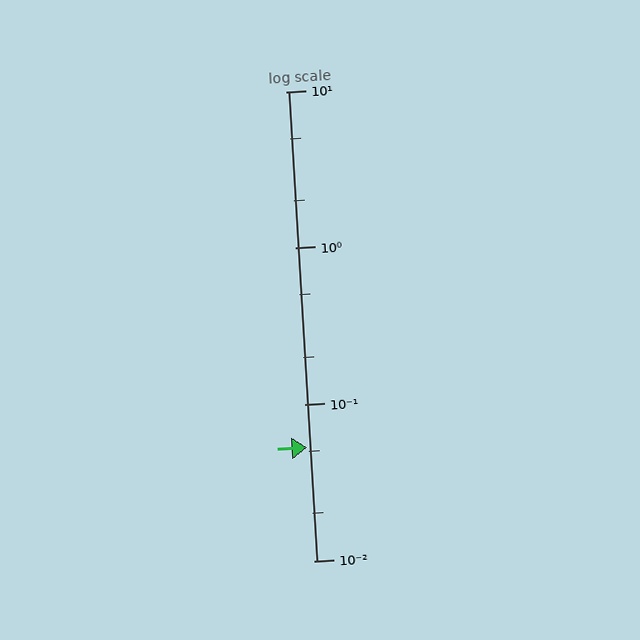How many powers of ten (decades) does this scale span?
The scale spans 3 decades, from 0.01 to 10.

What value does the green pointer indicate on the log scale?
The pointer indicates approximately 0.053.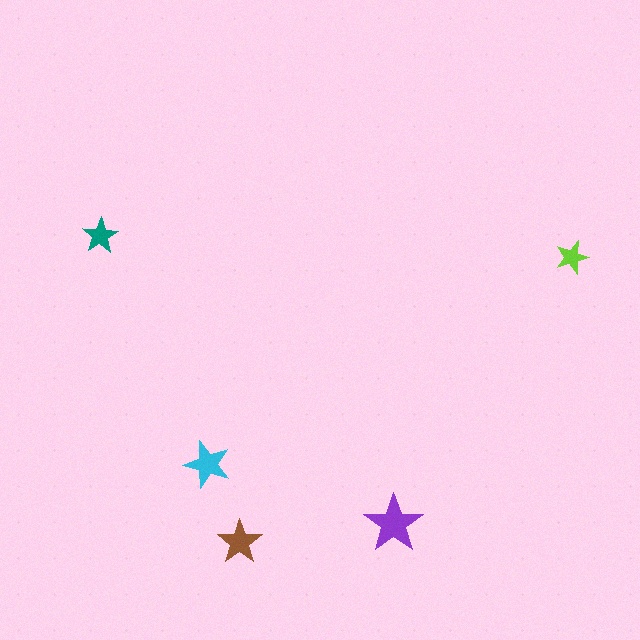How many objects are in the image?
There are 5 objects in the image.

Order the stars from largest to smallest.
the purple one, the cyan one, the brown one, the teal one, the lime one.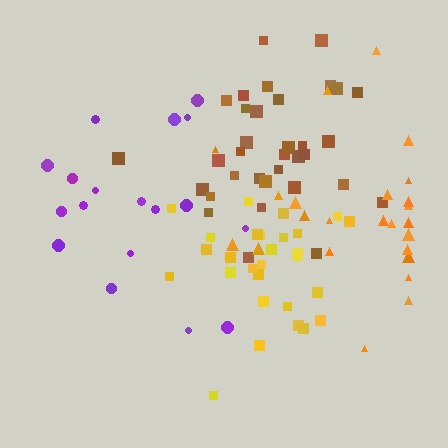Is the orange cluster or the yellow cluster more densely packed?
Yellow.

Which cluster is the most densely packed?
Yellow.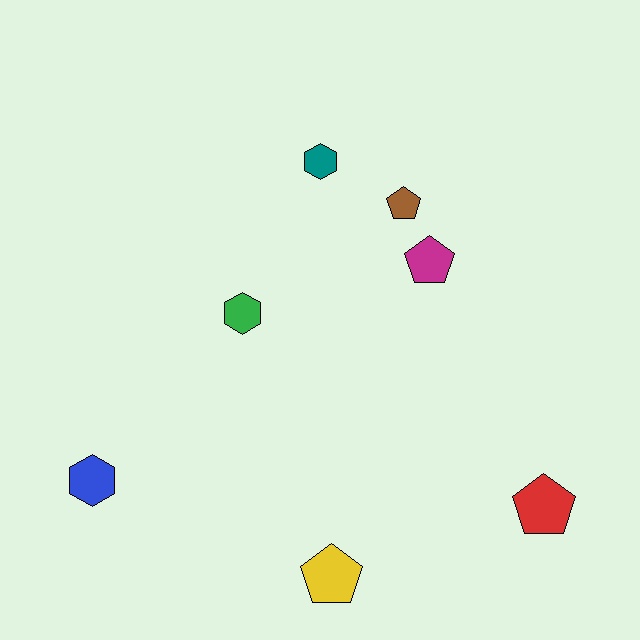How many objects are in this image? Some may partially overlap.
There are 7 objects.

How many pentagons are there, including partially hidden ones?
There are 4 pentagons.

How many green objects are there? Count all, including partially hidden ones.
There is 1 green object.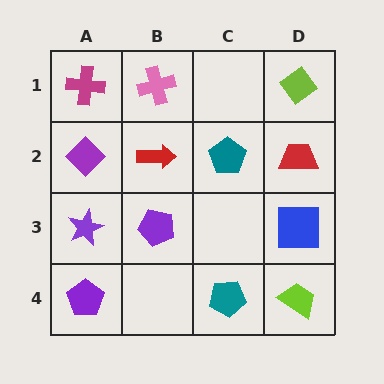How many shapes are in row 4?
3 shapes.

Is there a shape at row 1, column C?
No, that cell is empty.